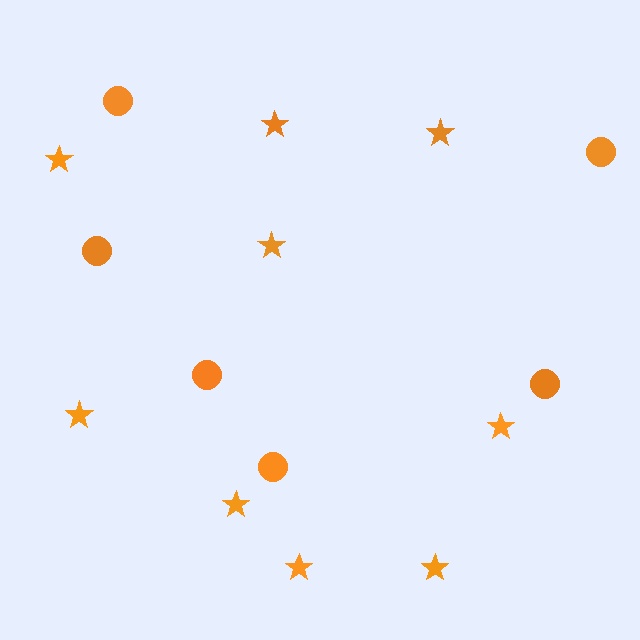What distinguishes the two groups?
There are 2 groups: one group of stars (9) and one group of circles (6).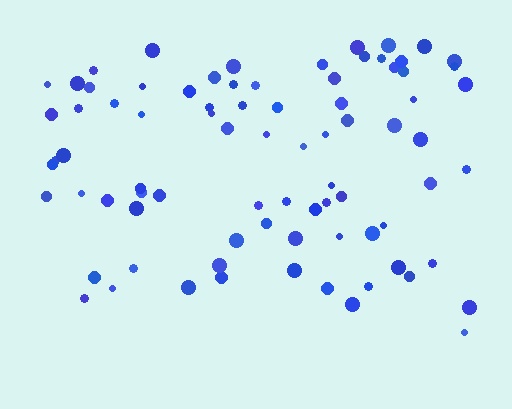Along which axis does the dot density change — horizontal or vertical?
Vertical.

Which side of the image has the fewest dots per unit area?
The bottom.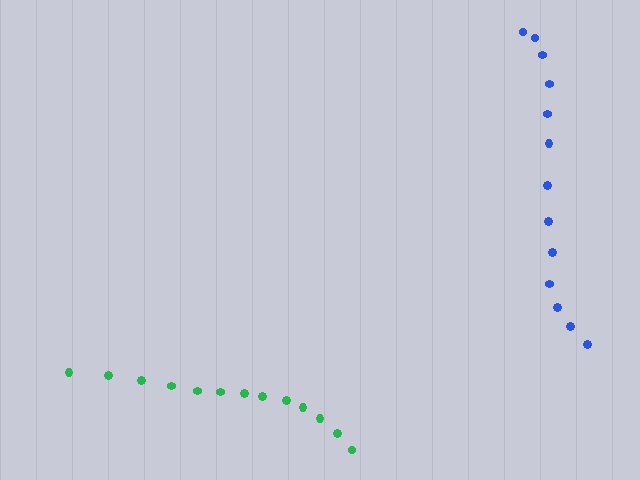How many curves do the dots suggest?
There are 2 distinct paths.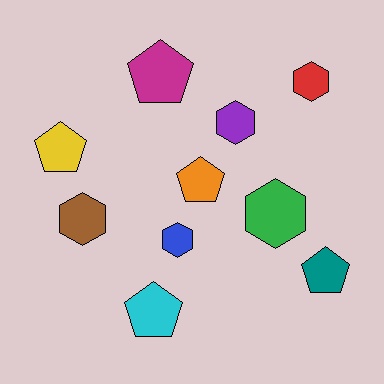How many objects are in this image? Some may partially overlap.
There are 10 objects.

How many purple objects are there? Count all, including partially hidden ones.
There is 1 purple object.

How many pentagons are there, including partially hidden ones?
There are 5 pentagons.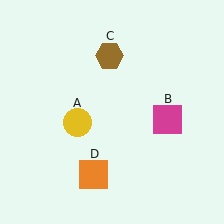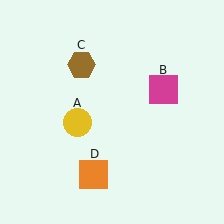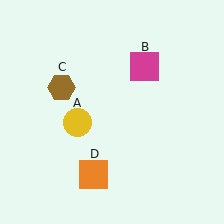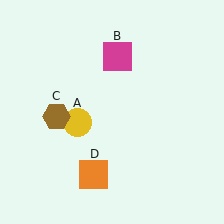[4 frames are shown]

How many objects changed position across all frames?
2 objects changed position: magenta square (object B), brown hexagon (object C).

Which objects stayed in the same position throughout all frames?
Yellow circle (object A) and orange square (object D) remained stationary.